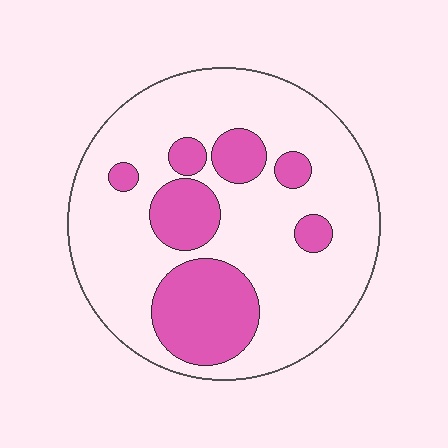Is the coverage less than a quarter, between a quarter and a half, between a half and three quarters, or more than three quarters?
Between a quarter and a half.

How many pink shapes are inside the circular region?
7.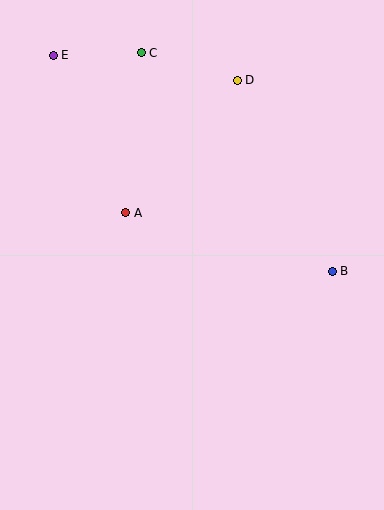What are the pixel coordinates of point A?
Point A is at (126, 213).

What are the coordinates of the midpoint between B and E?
The midpoint between B and E is at (193, 163).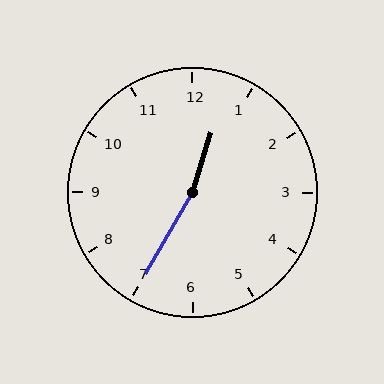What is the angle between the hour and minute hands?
Approximately 168 degrees.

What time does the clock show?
12:35.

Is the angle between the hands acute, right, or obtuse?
It is obtuse.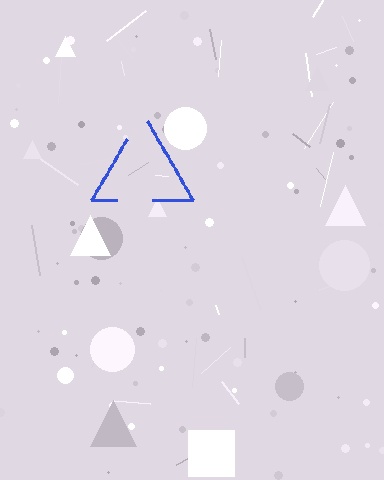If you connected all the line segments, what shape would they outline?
They would outline a triangle.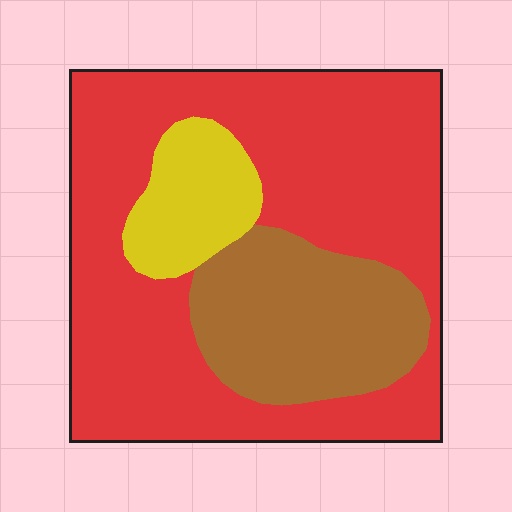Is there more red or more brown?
Red.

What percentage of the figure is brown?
Brown takes up between a sixth and a third of the figure.